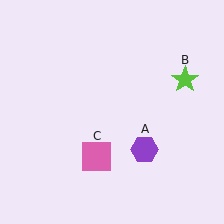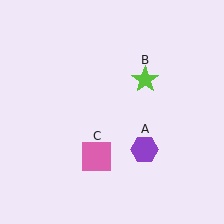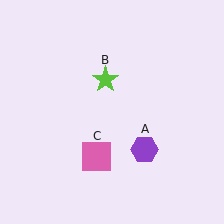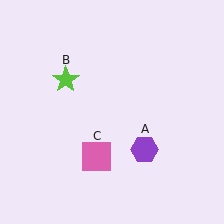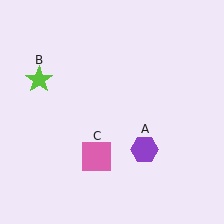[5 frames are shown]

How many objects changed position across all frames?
1 object changed position: lime star (object B).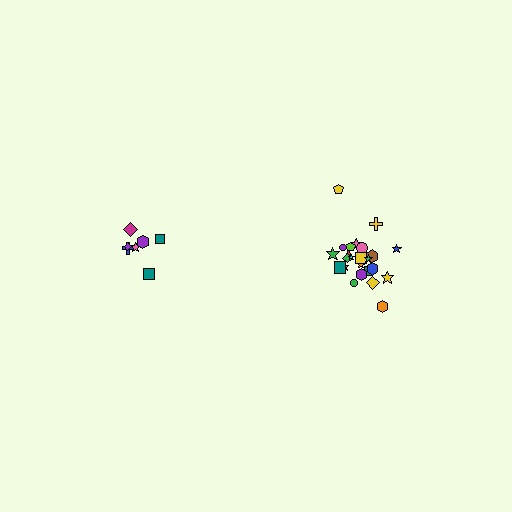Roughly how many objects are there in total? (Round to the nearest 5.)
Roughly 30 objects in total.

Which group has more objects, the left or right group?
The right group.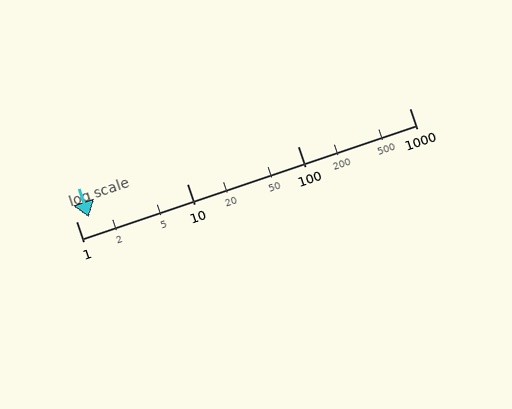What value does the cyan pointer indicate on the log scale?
The pointer indicates approximately 1.3.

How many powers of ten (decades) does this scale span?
The scale spans 3 decades, from 1 to 1000.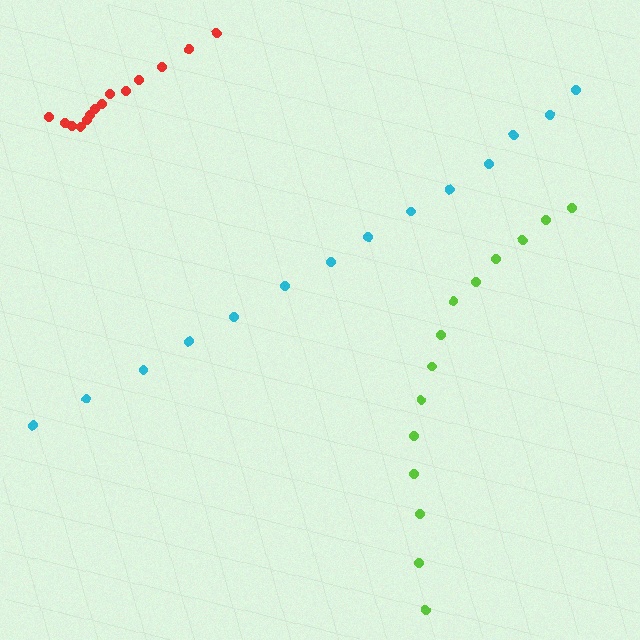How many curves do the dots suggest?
There are 3 distinct paths.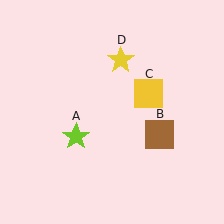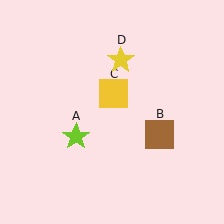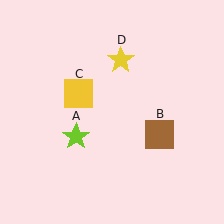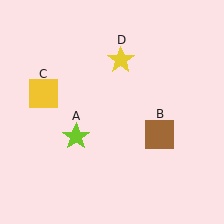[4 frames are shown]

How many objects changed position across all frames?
1 object changed position: yellow square (object C).